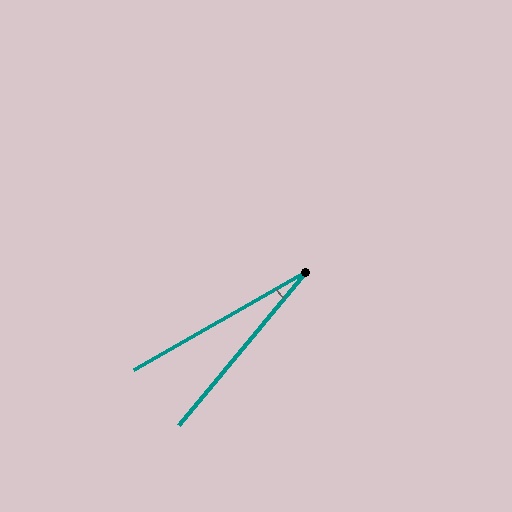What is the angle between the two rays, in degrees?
Approximately 21 degrees.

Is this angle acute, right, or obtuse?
It is acute.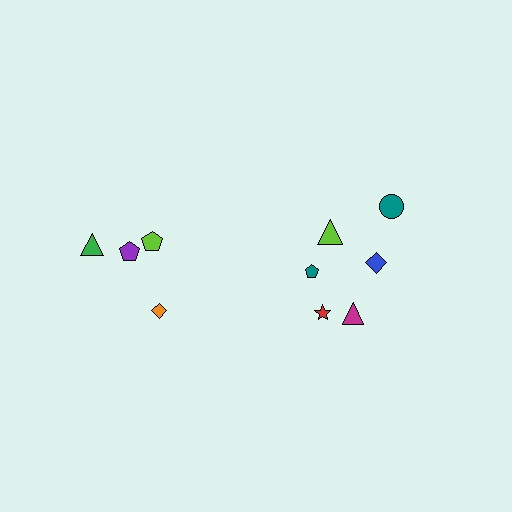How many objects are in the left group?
There are 4 objects.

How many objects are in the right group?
There are 6 objects.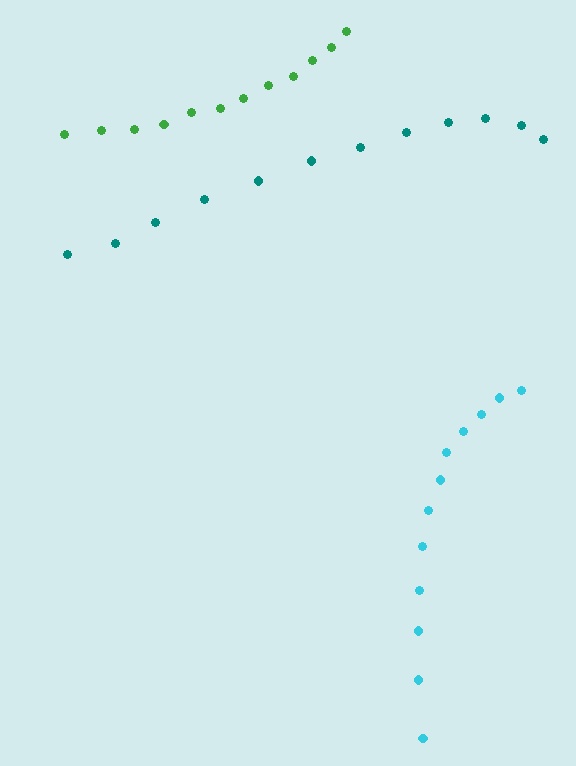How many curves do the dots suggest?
There are 3 distinct paths.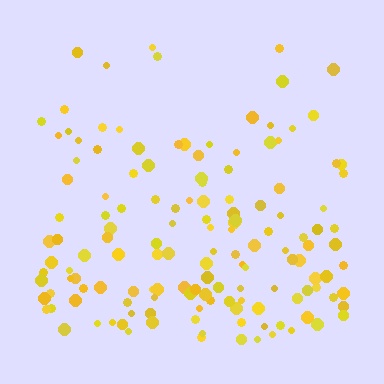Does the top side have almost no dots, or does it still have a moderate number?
Still a moderate number, just noticeably fewer than the bottom.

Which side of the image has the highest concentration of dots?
The bottom.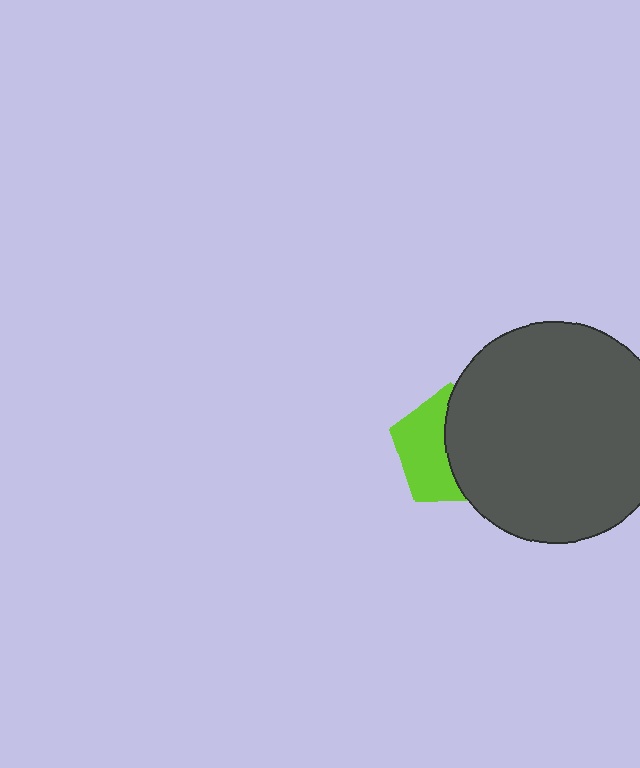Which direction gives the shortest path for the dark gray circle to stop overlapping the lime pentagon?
Moving right gives the shortest separation.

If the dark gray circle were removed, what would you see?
You would see the complete lime pentagon.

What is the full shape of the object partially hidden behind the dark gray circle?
The partially hidden object is a lime pentagon.